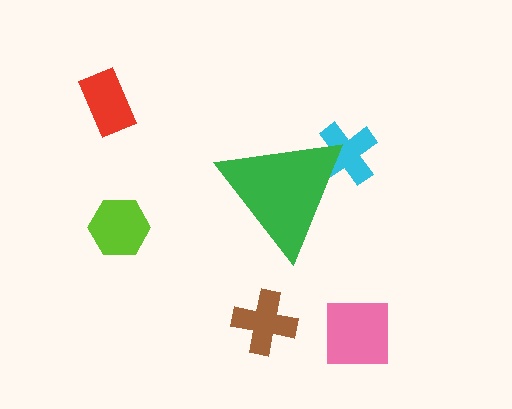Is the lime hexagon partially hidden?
No, the lime hexagon is fully visible.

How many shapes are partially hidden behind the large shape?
1 shape is partially hidden.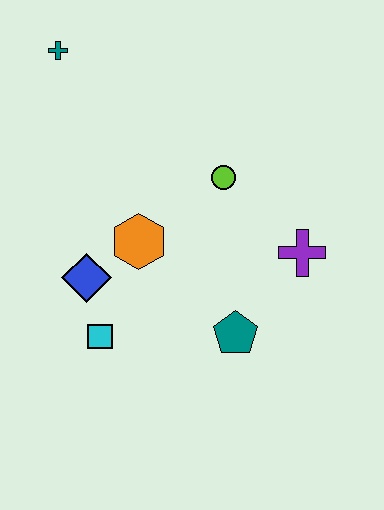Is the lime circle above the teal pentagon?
Yes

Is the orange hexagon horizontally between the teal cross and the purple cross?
Yes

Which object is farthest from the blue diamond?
The teal cross is farthest from the blue diamond.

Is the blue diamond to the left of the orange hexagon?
Yes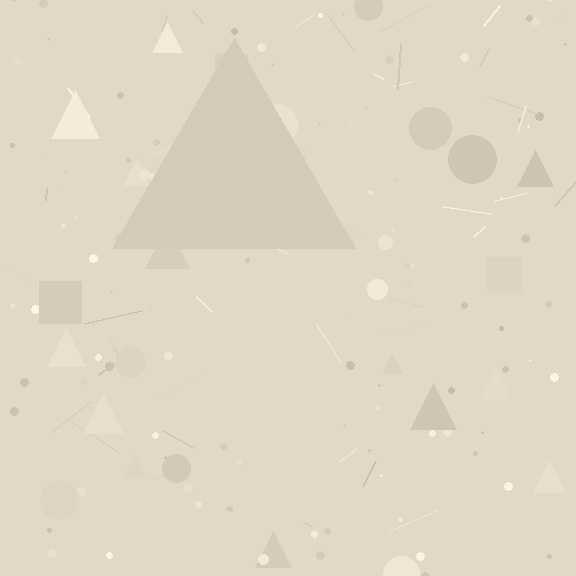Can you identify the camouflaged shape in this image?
The camouflaged shape is a triangle.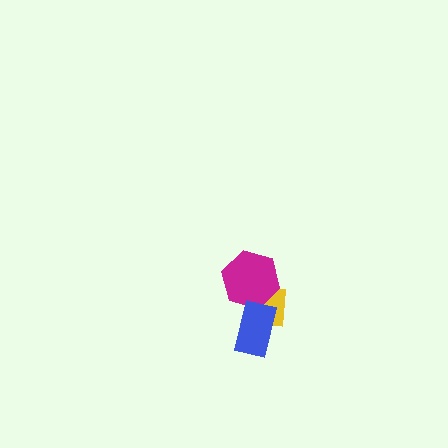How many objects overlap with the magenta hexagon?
2 objects overlap with the magenta hexagon.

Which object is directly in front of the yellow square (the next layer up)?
The magenta hexagon is directly in front of the yellow square.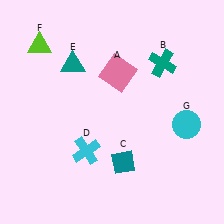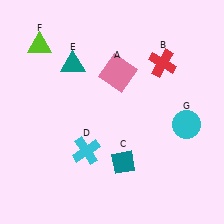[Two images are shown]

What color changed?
The cross (B) changed from teal in Image 1 to red in Image 2.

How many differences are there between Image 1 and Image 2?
There is 1 difference between the two images.